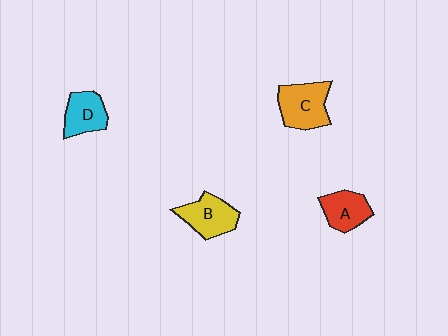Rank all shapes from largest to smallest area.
From largest to smallest: C (orange), B (yellow), D (cyan), A (red).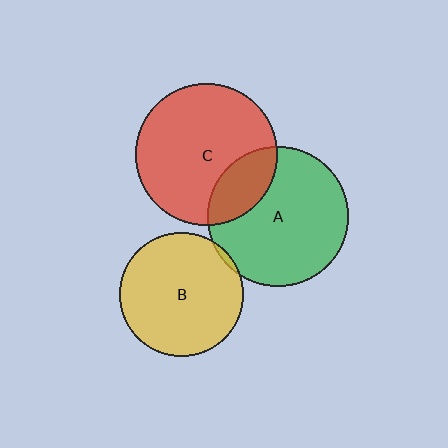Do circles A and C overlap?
Yes.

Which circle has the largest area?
Circle C (red).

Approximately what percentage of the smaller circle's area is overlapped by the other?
Approximately 20%.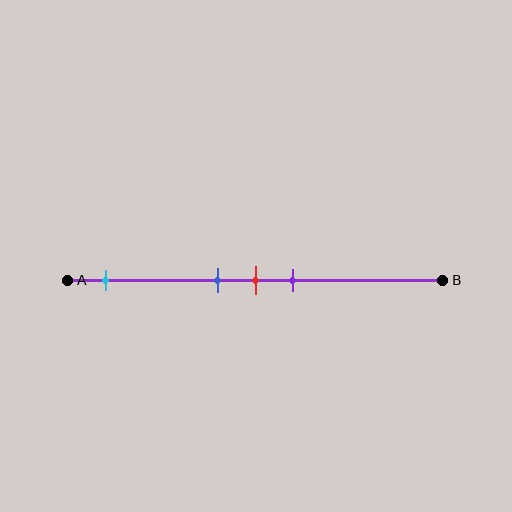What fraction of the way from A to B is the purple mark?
The purple mark is approximately 60% (0.6) of the way from A to B.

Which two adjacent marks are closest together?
The blue and red marks are the closest adjacent pair.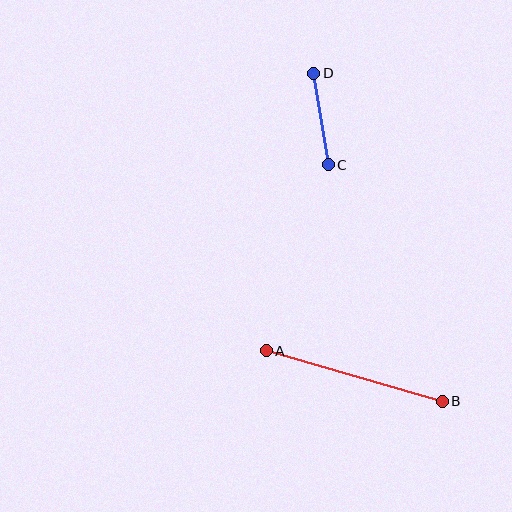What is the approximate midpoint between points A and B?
The midpoint is at approximately (354, 376) pixels.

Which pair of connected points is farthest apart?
Points A and B are farthest apart.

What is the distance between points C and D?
The distance is approximately 93 pixels.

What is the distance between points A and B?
The distance is approximately 183 pixels.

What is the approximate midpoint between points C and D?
The midpoint is at approximately (321, 119) pixels.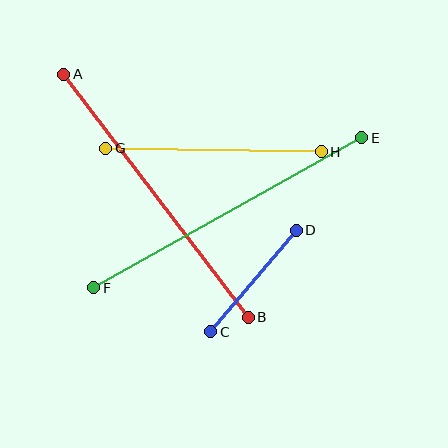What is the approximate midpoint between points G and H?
The midpoint is at approximately (213, 150) pixels.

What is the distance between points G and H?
The distance is approximately 215 pixels.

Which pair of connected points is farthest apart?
Points E and F are farthest apart.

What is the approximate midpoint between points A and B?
The midpoint is at approximately (156, 196) pixels.